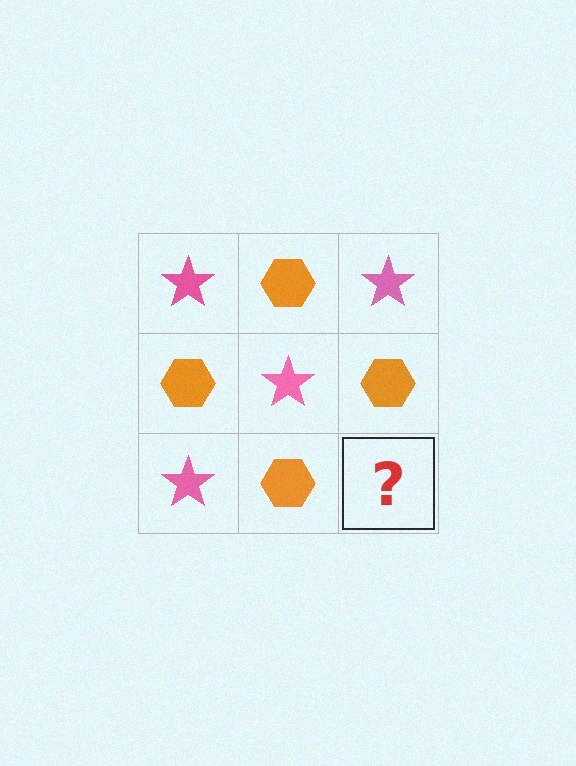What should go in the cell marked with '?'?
The missing cell should contain a pink star.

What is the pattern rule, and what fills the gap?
The rule is that it alternates pink star and orange hexagon in a checkerboard pattern. The gap should be filled with a pink star.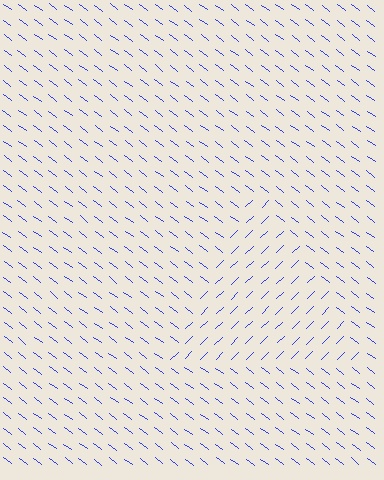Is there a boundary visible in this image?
Yes, there is a texture boundary formed by a change in line orientation.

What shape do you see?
I see a triangle.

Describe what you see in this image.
The image is filled with small blue line segments. A triangle region in the image has lines oriented differently from the surrounding lines, creating a visible texture boundary.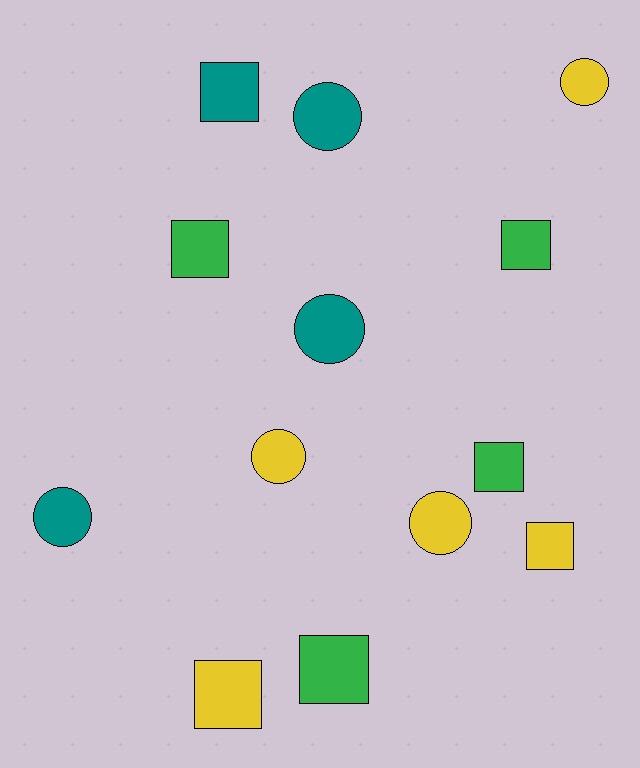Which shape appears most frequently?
Square, with 7 objects.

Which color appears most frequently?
Yellow, with 5 objects.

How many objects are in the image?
There are 13 objects.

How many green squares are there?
There are 4 green squares.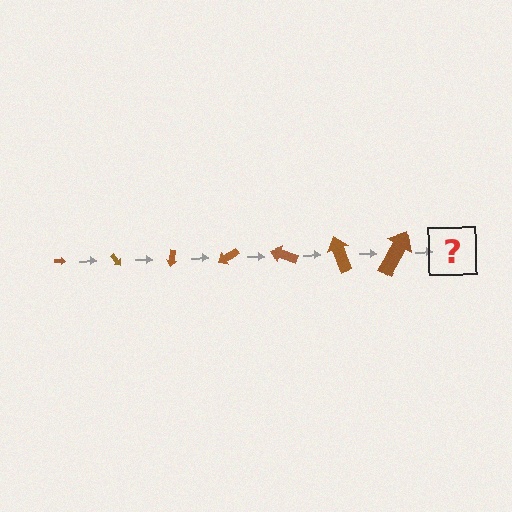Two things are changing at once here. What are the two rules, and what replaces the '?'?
The two rules are that the arrow grows larger each step and it rotates 50 degrees each step. The '?' should be an arrow, larger than the previous one and rotated 350 degrees from the start.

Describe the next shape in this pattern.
It should be an arrow, larger than the previous one and rotated 350 degrees from the start.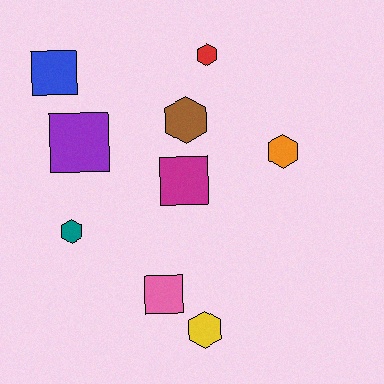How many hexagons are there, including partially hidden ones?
There are 5 hexagons.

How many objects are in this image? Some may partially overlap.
There are 9 objects.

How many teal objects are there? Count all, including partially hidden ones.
There is 1 teal object.